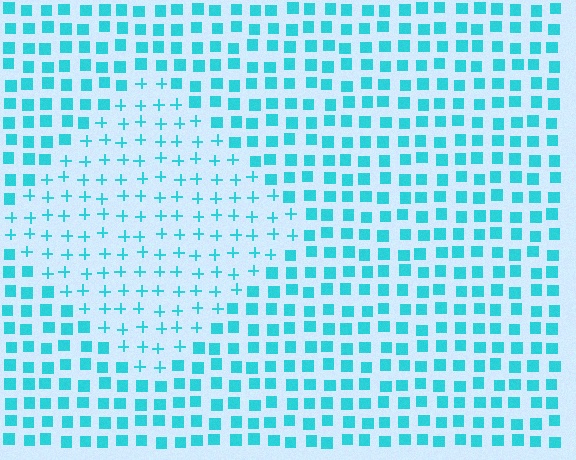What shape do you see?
I see a diamond.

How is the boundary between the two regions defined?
The boundary is defined by a change in element shape: plus signs inside vs. squares outside. All elements share the same color and spacing.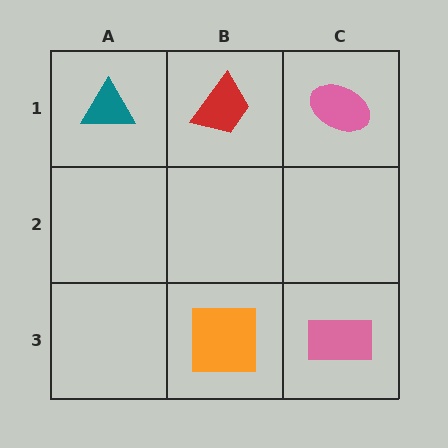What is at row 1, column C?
A pink ellipse.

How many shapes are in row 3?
2 shapes.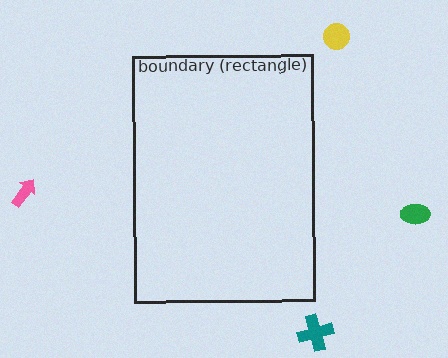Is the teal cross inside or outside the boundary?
Outside.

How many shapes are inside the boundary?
0 inside, 4 outside.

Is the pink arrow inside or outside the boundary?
Outside.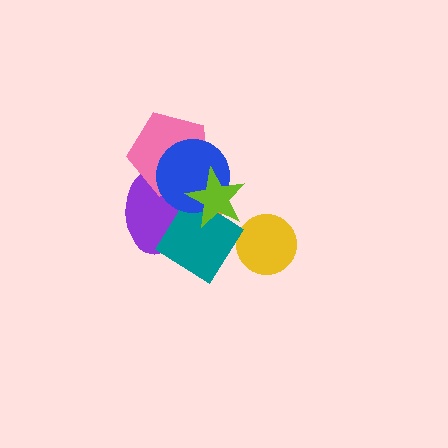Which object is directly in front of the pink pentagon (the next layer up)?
The blue circle is directly in front of the pink pentagon.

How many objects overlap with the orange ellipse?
5 objects overlap with the orange ellipse.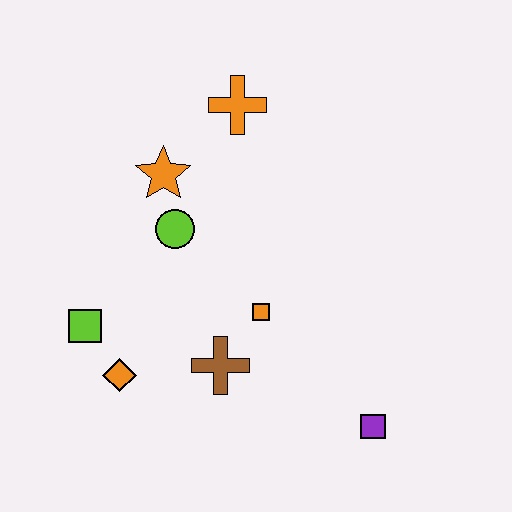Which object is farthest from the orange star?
The purple square is farthest from the orange star.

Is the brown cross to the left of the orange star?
No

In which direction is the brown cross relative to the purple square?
The brown cross is to the left of the purple square.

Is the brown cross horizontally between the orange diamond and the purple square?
Yes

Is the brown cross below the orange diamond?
No